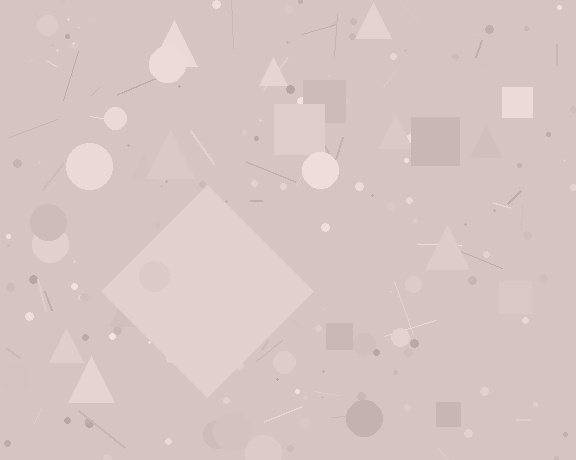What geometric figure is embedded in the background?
A diamond is embedded in the background.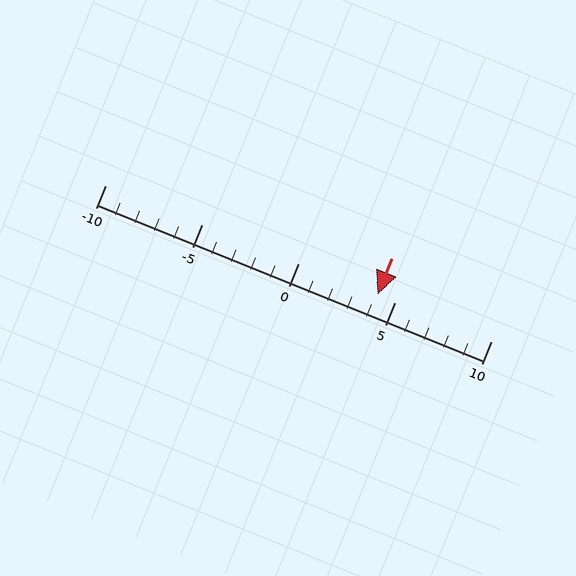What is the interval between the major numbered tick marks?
The major tick marks are spaced 5 units apart.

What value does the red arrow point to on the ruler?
The red arrow points to approximately 4.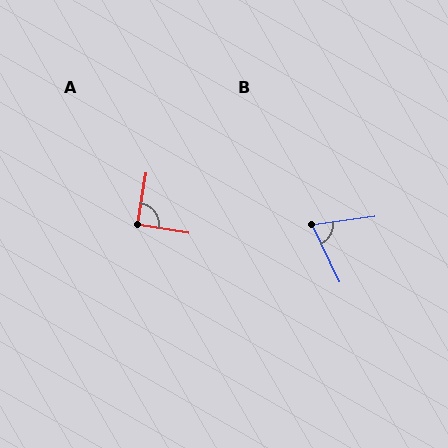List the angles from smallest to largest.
B (73°), A (90°).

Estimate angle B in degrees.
Approximately 73 degrees.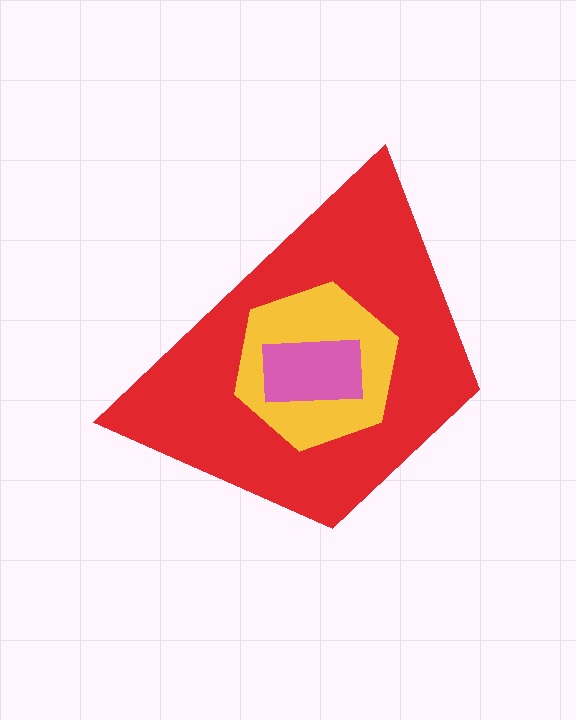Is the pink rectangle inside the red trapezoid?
Yes.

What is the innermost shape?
The pink rectangle.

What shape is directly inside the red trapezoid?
The yellow hexagon.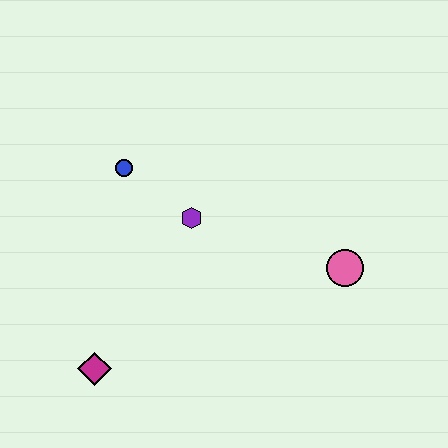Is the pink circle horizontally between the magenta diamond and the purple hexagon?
No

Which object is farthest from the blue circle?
The pink circle is farthest from the blue circle.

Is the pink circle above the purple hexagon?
No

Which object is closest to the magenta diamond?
The purple hexagon is closest to the magenta diamond.